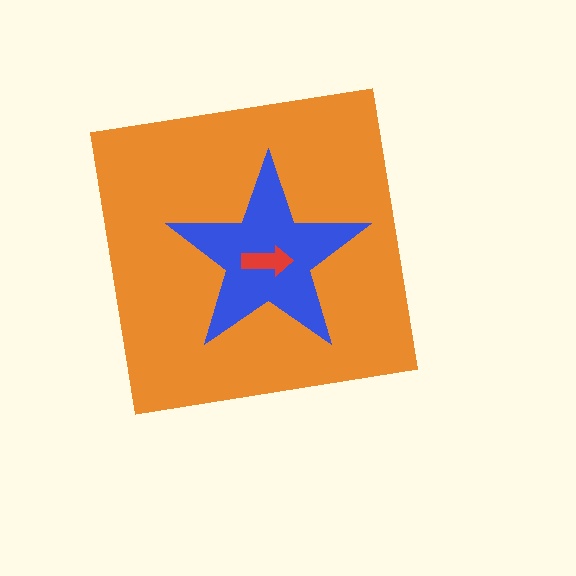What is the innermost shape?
The red arrow.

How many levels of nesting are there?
3.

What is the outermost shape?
The orange square.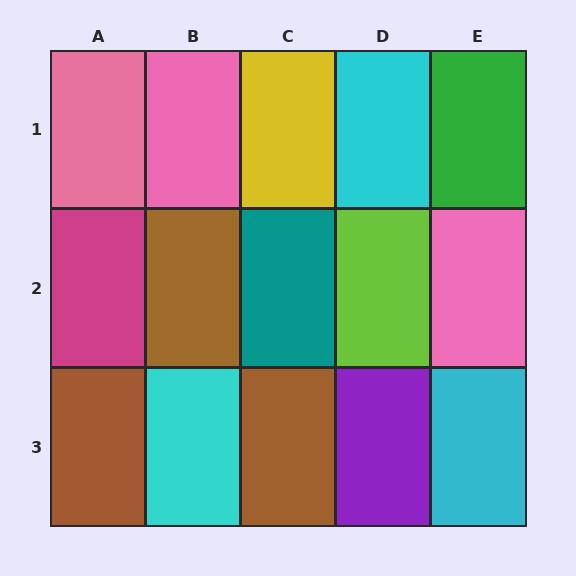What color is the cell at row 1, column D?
Cyan.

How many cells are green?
1 cell is green.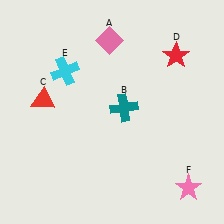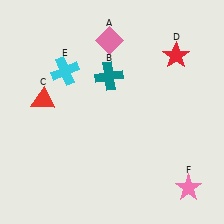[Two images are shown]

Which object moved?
The teal cross (B) moved up.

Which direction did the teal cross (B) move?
The teal cross (B) moved up.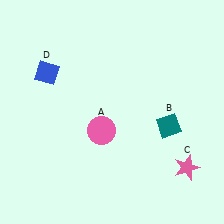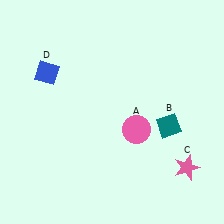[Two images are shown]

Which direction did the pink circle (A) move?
The pink circle (A) moved right.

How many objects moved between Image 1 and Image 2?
1 object moved between the two images.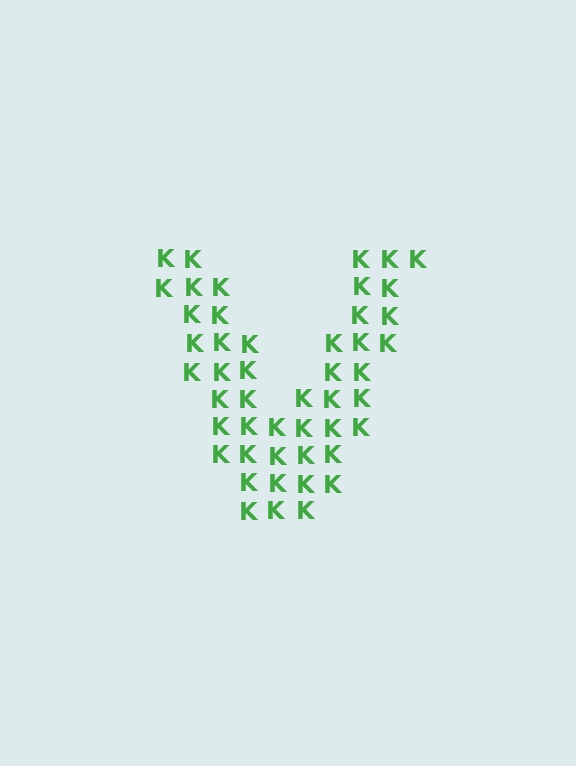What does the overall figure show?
The overall figure shows the letter V.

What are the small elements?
The small elements are letter K's.